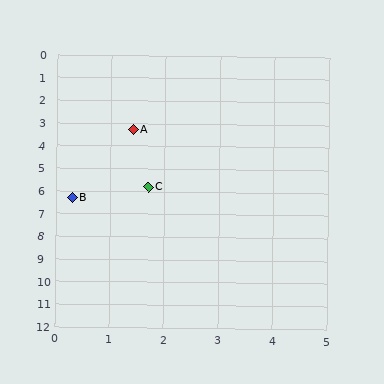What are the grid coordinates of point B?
Point B is at approximately (0.3, 6.3).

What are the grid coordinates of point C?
Point C is at approximately (1.7, 5.8).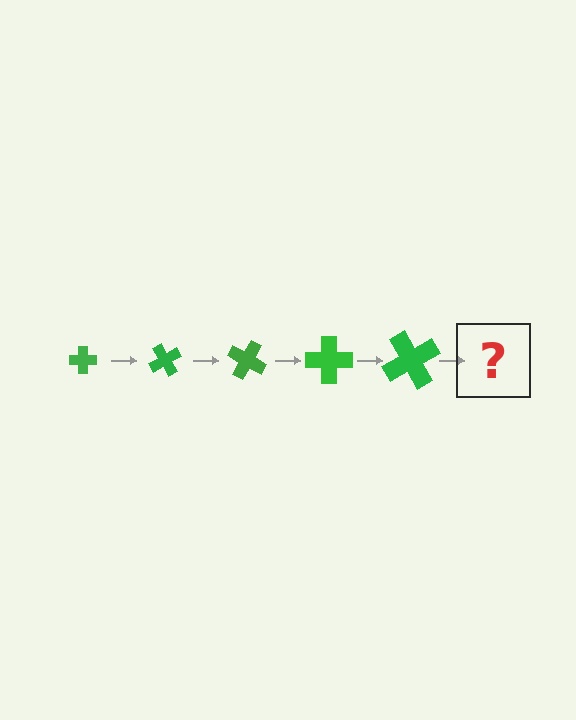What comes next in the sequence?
The next element should be a cross, larger than the previous one and rotated 300 degrees from the start.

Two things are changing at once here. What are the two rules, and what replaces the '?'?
The two rules are that the cross grows larger each step and it rotates 60 degrees each step. The '?' should be a cross, larger than the previous one and rotated 300 degrees from the start.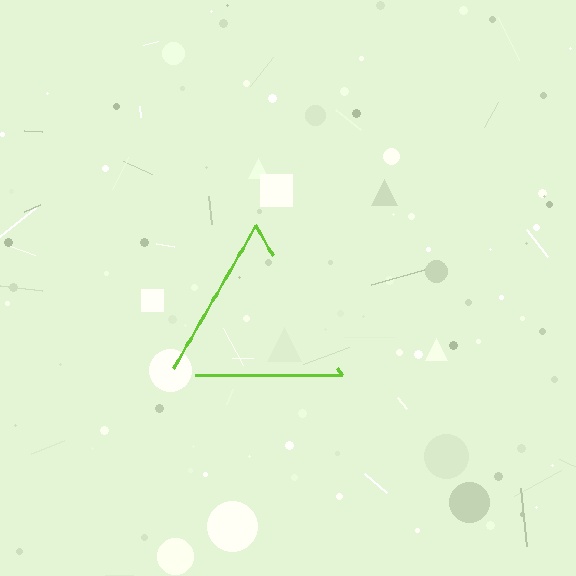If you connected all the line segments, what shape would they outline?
They would outline a triangle.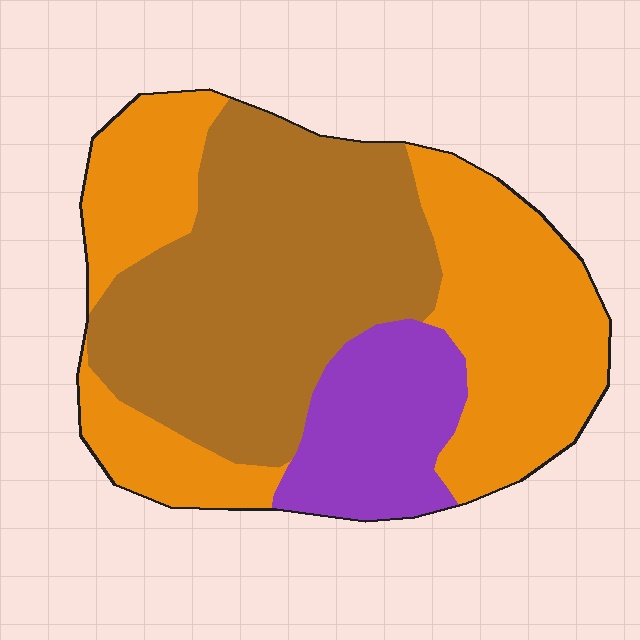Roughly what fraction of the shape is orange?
Orange takes up about two fifths (2/5) of the shape.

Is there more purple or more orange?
Orange.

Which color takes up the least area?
Purple, at roughly 15%.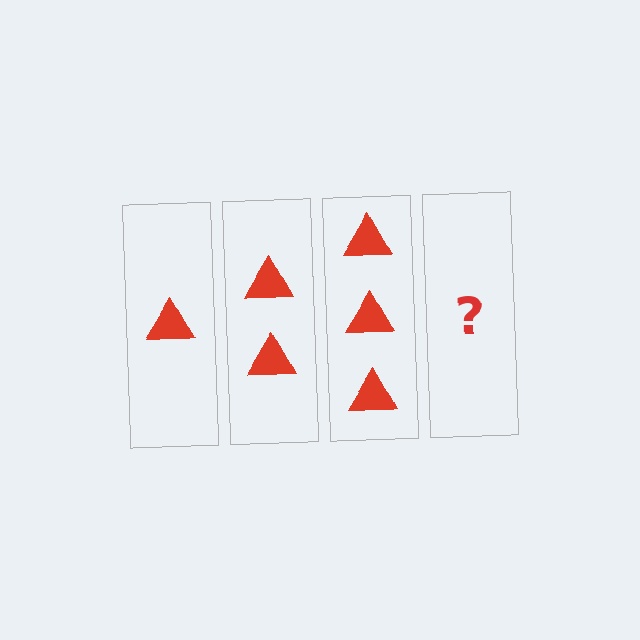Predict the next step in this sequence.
The next step is 4 triangles.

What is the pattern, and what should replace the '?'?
The pattern is that each step adds one more triangle. The '?' should be 4 triangles.